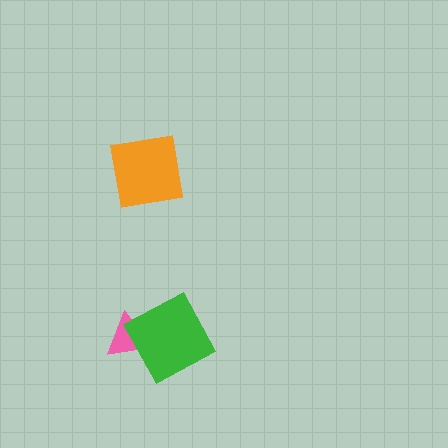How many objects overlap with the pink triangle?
1 object overlaps with the pink triangle.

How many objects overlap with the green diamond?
1 object overlaps with the green diamond.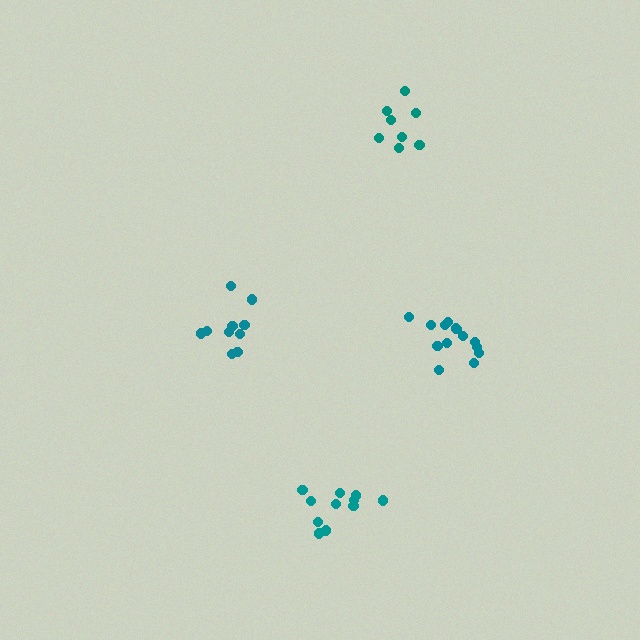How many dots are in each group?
Group 1: 11 dots, Group 2: 10 dots, Group 3: 14 dots, Group 4: 8 dots (43 total).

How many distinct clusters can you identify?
There are 4 distinct clusters.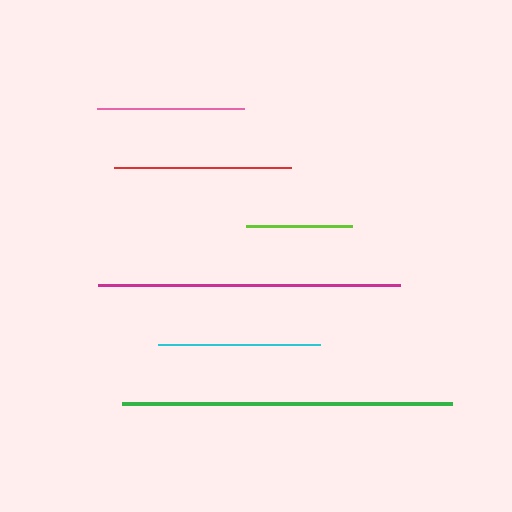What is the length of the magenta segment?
The magenta segment is approximately 302 pixels long.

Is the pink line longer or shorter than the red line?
The red line is longer than the pink line.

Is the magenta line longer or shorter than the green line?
The green line is longer than the magenta line.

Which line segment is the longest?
The green line is the longest at approximately 330 pixels.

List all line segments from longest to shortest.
From longest to shortest: green, magenta, red, cyan, pink, lime.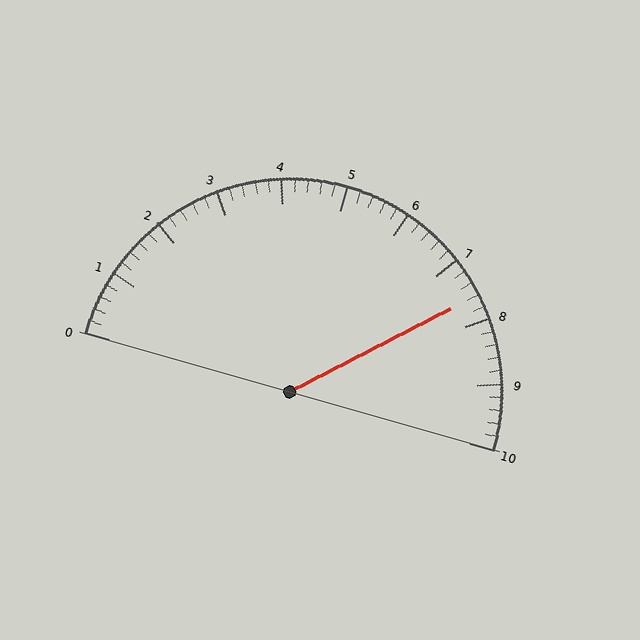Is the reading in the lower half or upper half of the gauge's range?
The reading is in the upper half of the range (0 to 10).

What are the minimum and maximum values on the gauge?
The gauge ranges from 0 to 10.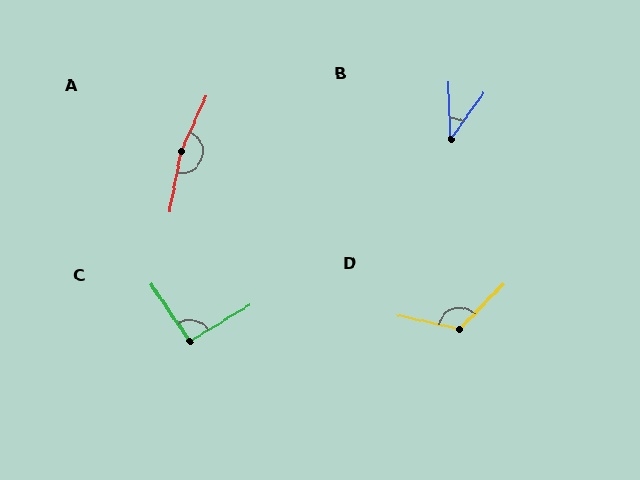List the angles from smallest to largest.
B (38°), C (93°), D (122°), A (167°).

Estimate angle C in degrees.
Approximately 93 degrees.